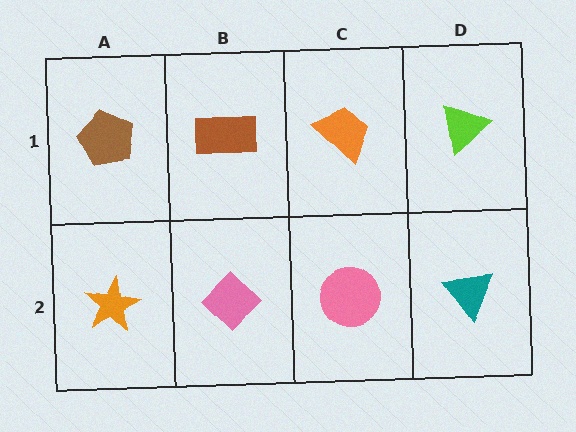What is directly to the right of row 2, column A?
A pink diamond.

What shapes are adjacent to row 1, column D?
A teal triangle (row 2, column D), an orange trapezoid (row 1, column C).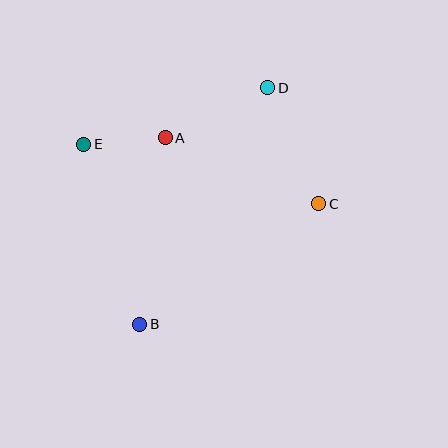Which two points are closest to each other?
Points A and E are closest to each other.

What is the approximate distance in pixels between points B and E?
The distance between B and E is approximately 189 pixels.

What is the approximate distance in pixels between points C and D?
The distance between C and D is approximately 127 pixels.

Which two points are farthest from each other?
Points B and D are farthest from each other.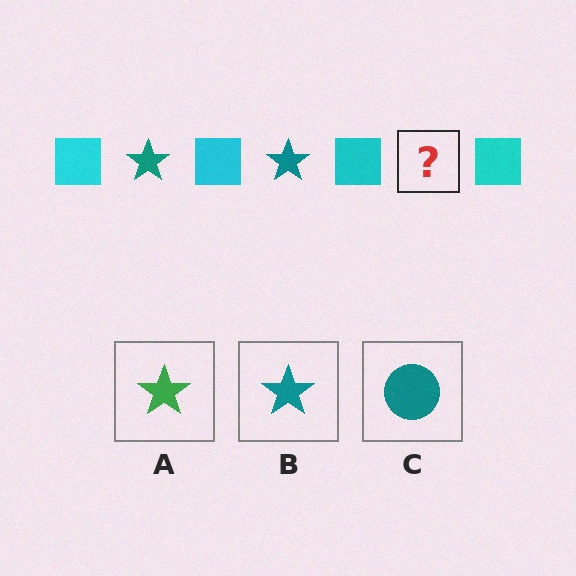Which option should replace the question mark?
Option B.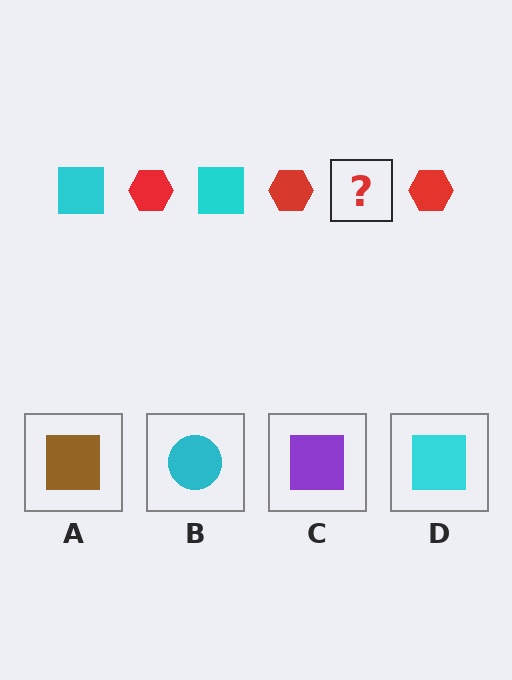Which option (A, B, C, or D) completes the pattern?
D.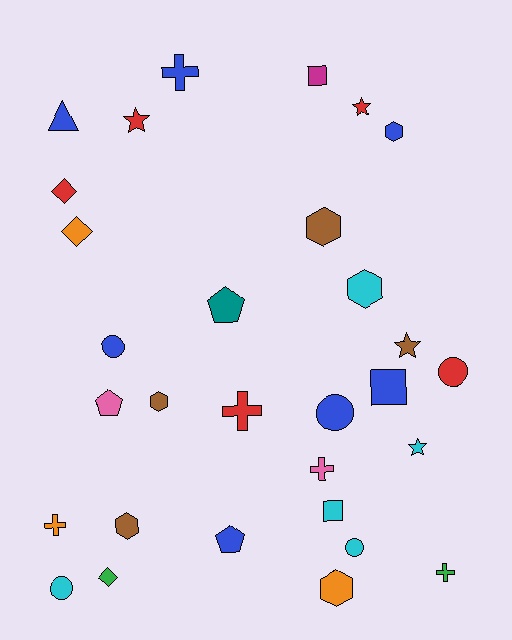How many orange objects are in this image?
There are 3 orange objects.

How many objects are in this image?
There are 30 objects.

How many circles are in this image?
There are 5 circles.